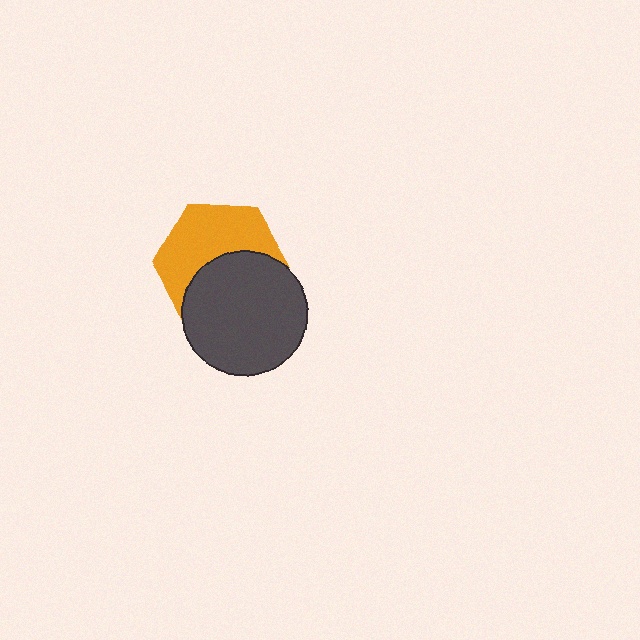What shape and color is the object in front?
The object in front is a dark gray circle.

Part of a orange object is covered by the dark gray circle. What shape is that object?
It is a hexagon.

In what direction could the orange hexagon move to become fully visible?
The orange hexagon could move up. That would shift it out from behind the dark gray circle entirely.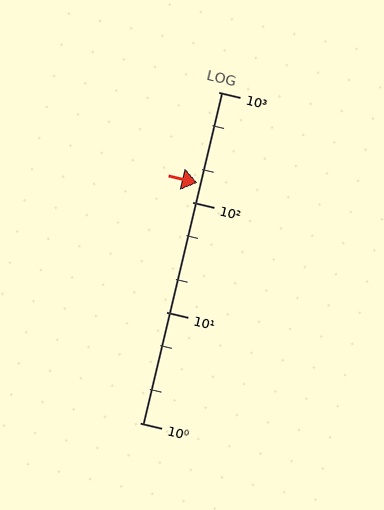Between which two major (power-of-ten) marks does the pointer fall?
The pointer is between 100 and 1000.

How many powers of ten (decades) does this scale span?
The scale spans 3 decades, from 1 to 1000.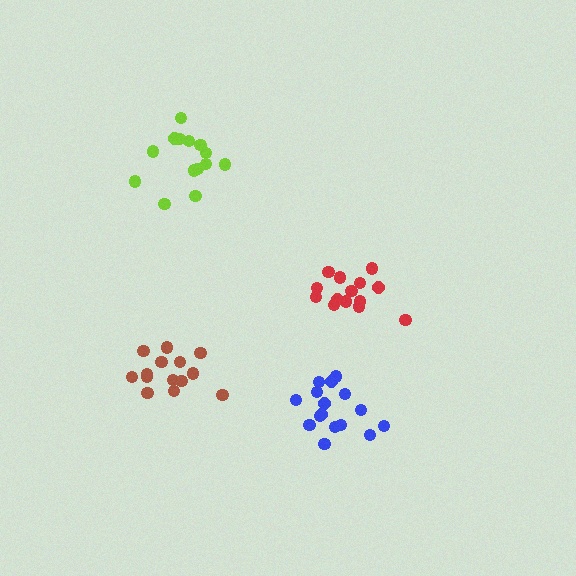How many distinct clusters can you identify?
There are 4 distinct clusters.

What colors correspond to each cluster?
The clusters are colored: brown, red, lime, blue.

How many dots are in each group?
Group 1: 14 dots, Group 2: 14 dots, Group 3: 14 dots, Group 4: 16 dots (58 total).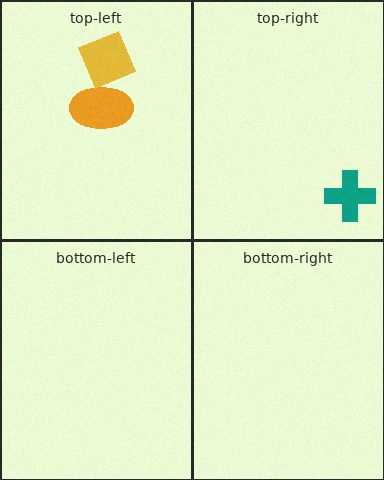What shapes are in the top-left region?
The orange ellipse, the yellow diamond.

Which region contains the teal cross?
The top-right region.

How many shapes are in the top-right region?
1.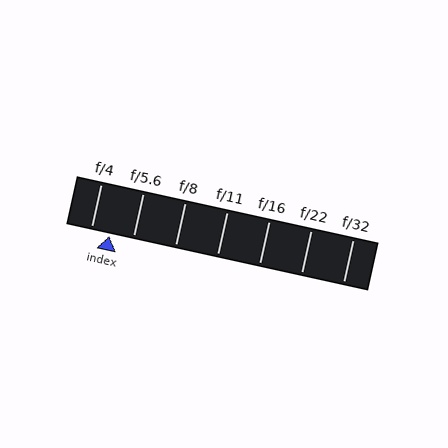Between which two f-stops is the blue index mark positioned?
The index mark is between f/4 and f/5.6.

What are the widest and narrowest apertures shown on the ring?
The widest aperture shown is f/4 and the narrowest is f/32.